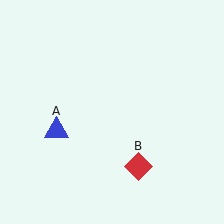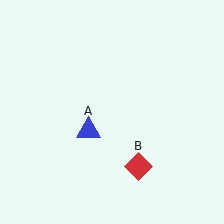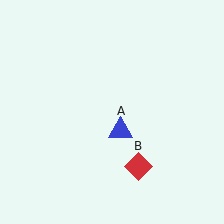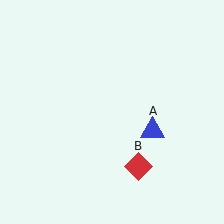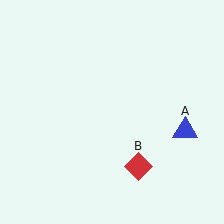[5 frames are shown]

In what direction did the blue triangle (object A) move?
The blue triangle (object A) moved right.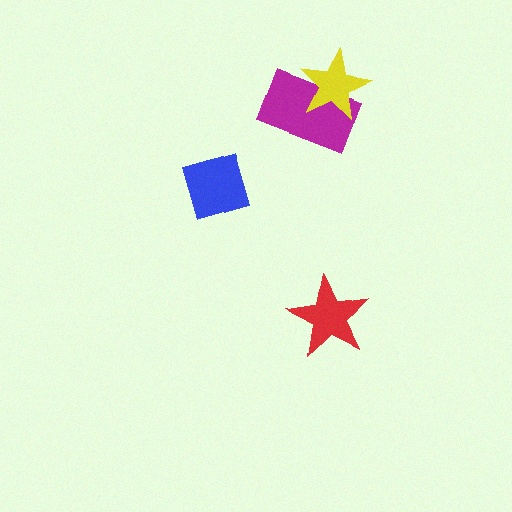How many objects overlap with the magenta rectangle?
1 object overlaps with the magenta rectangle.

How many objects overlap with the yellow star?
1 object overlaps with the yellow star.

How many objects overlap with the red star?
0 objects overlap with the red star.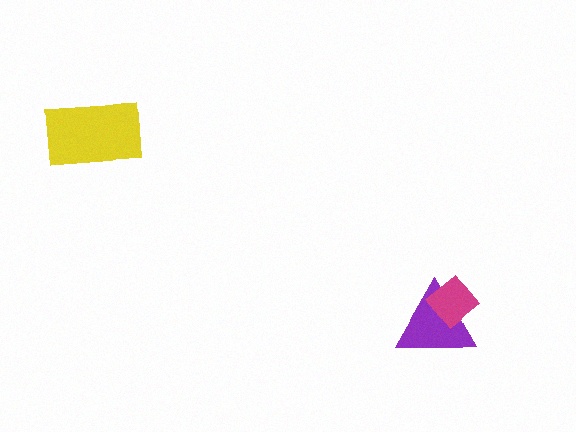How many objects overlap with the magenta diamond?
1 object overlaps with the magenta diamond.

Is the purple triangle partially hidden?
Yes, it is partially covered by another shape.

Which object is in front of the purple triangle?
The magenta diamond is in front of the purple triangle.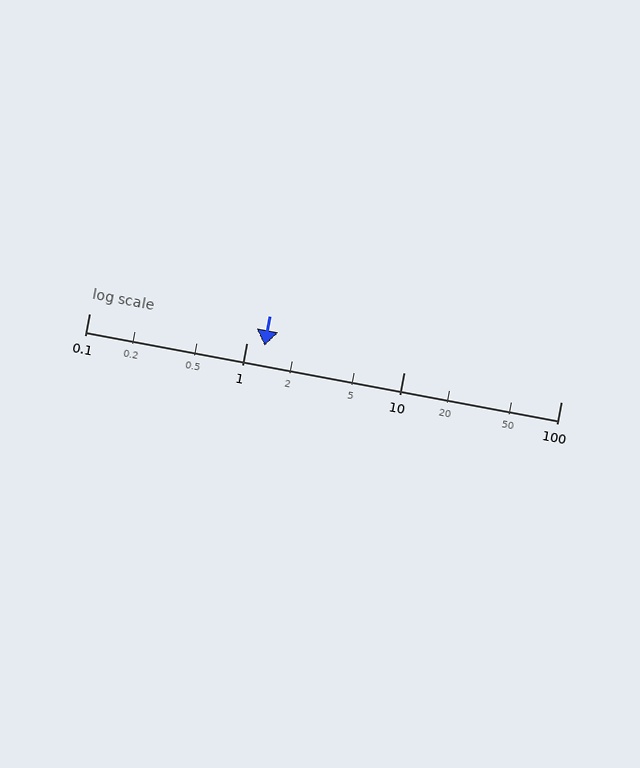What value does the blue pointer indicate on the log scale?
The pointer indicates approximately 1.3.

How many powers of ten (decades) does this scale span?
The scale spans 3 decades, from 0.1 to 100.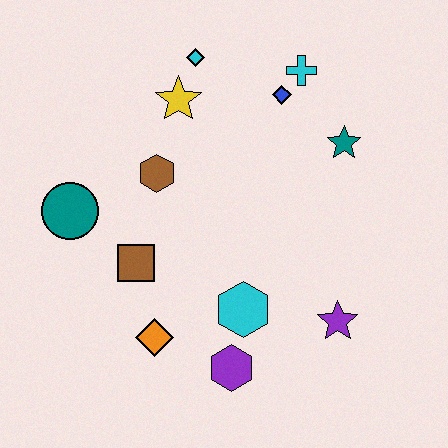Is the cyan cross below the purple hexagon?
No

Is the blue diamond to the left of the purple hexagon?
No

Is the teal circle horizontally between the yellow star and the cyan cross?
No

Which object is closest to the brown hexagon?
The yellow star is closest to the brown hexagon.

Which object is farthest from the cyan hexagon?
The cyan diamond is farthest from the cyan hexagon.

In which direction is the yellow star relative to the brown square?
The yellow star is above the brown square.